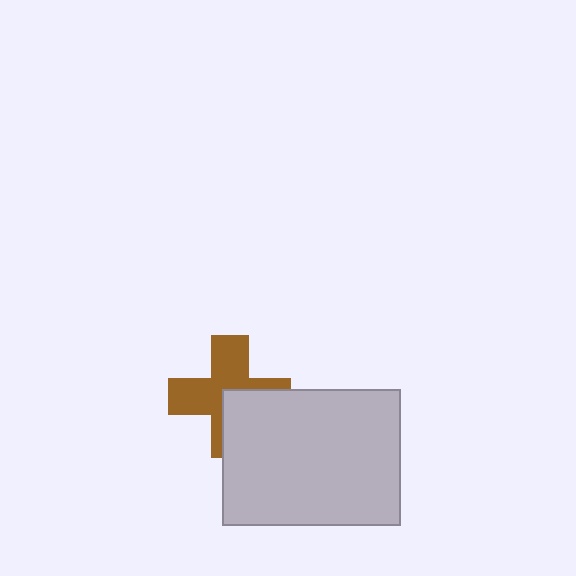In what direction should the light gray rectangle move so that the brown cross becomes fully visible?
The light gray rectangle should move toward the lower-right. That is the shortest direction to clear the overlap and leave the brown cross fully visible.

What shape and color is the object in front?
The object in front is a light gray rectangle.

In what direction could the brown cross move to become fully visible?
The brown cross could move toward the upper-left. That would shift it out from behind the light gray rectangle entirely.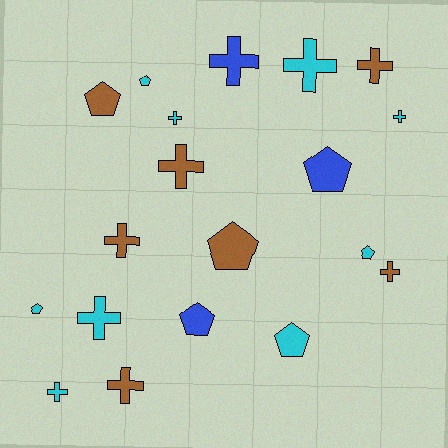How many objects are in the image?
There are 19 objects.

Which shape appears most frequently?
Cross, with 11 objects.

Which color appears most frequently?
Cyan, with 9 objects.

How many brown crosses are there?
There are 5 brown crosses.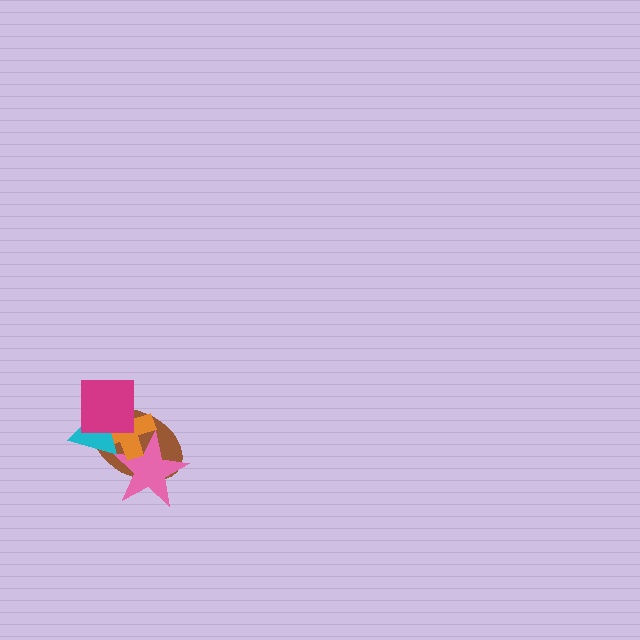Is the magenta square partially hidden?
No, no other shape covers it.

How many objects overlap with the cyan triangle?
3 objects overlap with the cyan triangle.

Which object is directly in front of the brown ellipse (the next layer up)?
The pink star is directly in front of the brown ellipse.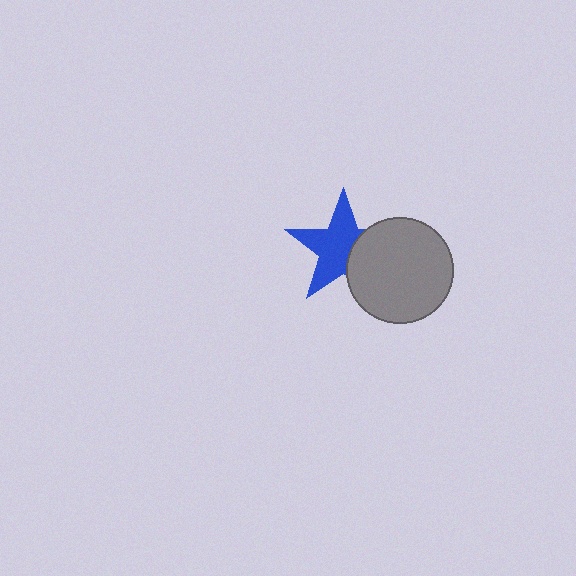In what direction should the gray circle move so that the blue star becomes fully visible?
The gray circle should move right. That is the shortest direction to clear the overlap and leave the blue star fully visible.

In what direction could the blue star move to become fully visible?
The blue star could move left. That would shift it out from behind the gray circle entirely.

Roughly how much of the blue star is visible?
Most of it is visible (roughly 66%).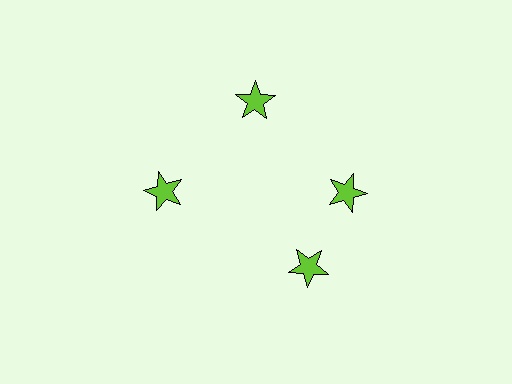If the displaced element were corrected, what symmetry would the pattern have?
It would have 4-fold rotational symmetry — the pattern would map onto itself every 90 degrees.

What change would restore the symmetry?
The symmetry would be restored by rotating it back into even spacing with its neighbors so that all 4 stars sit at equal angles and equal distance from the center.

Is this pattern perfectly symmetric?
No. The 4 lime stars are arranged in a ring, but one element near the 6 o'clock position is rotated out of alignment along the ring, breaking the 4-fold rotational symmetry.